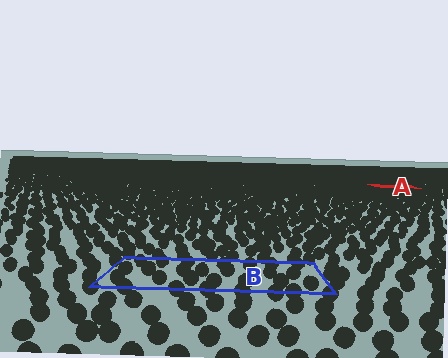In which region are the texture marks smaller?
The texture marks are smaller in region A, because it is farther away.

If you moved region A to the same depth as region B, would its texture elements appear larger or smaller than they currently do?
They would appear larger. At a closer depth, the same texture elements are projected at a bigger on-screen size.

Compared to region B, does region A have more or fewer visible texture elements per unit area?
Region A has more texture elements per unit area — they are packed more densely because it is farther away.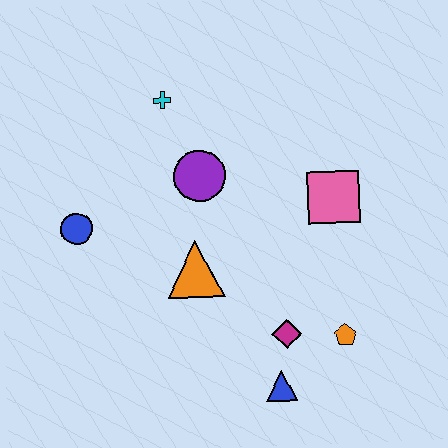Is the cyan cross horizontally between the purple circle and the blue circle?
Yes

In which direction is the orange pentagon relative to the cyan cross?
The orange pentagon is below the cyan cross.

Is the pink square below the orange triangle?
No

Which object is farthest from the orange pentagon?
The cyan cross is farthest from the orange pentagon.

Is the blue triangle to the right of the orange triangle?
Yes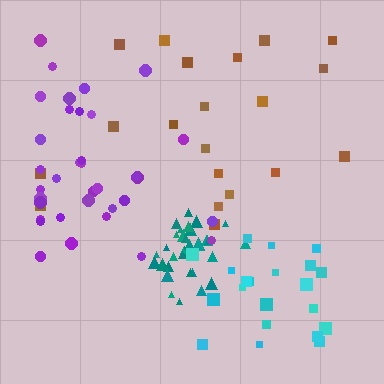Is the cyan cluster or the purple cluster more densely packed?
Cyan.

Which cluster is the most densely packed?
Teal.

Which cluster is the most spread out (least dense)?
Brown.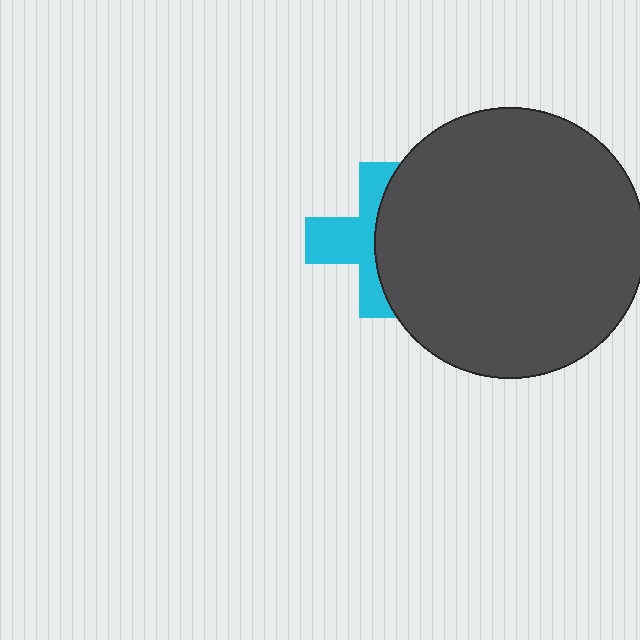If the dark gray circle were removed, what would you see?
You would see the complete cyan cross.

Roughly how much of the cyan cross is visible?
About half of it is visible (roughly 48%).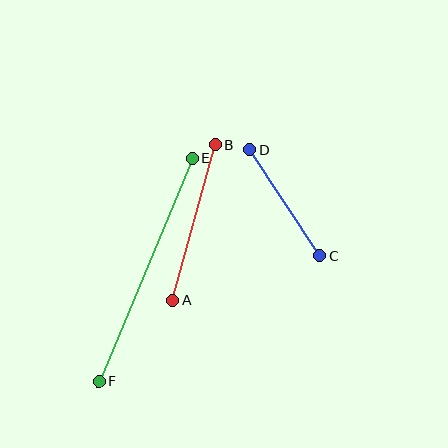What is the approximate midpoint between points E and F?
The midpoint is at approximately (146, 269) pixels.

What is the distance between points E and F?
The distance is approximately 242 pixels.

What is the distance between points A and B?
The distance is approximately 161 pixels.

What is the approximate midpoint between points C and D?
The midpoint is at approximately (285, 203) pixels.